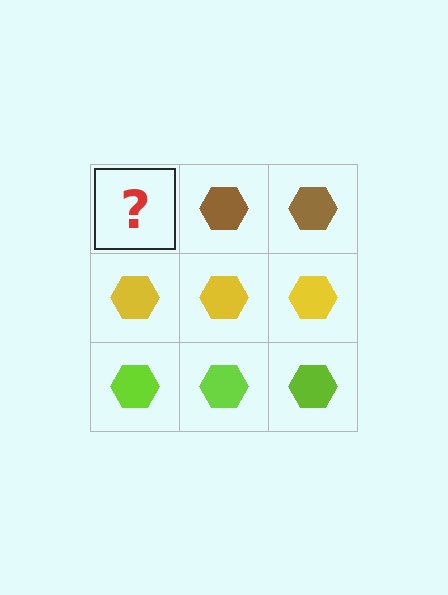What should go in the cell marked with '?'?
The missing cell should contain a brown hexagon.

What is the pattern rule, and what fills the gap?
The rule is that each row has a consistent color. The gap should be filled with a brown hexagon.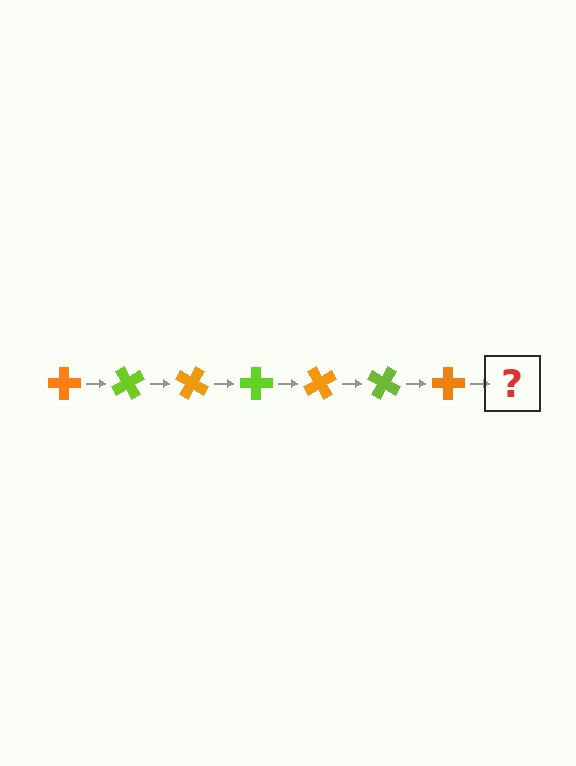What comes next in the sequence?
The next element should be a lime cross, rotated 420 degrees from the start.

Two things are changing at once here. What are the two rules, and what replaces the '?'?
The two rules are that it rotates 60 degrees each step and the color cycles through orange and lime. The '?' should be a lime cross, rotated 420 degrees from the start.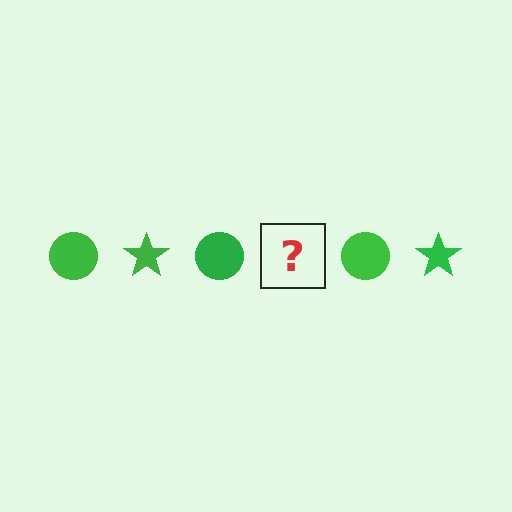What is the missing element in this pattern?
The missing element is a green star.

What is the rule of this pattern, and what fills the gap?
The rule is that the pattern cycles through circle, star shapes in green. The gap should be filled with a green star.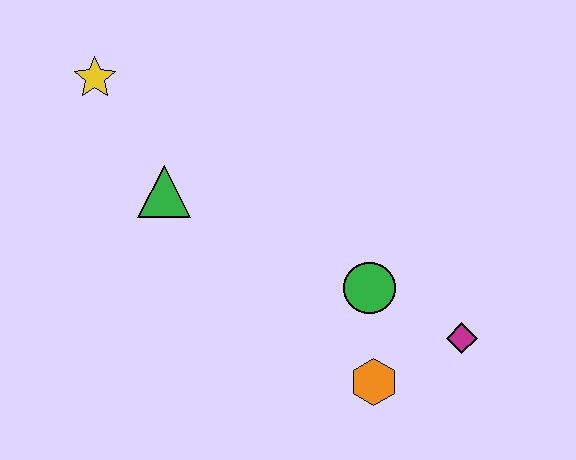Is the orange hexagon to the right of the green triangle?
Yes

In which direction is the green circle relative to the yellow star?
The green circle is to the right of the yellow star.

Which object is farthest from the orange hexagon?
The yellow star is farthest from the orange hexagon.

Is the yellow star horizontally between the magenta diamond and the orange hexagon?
No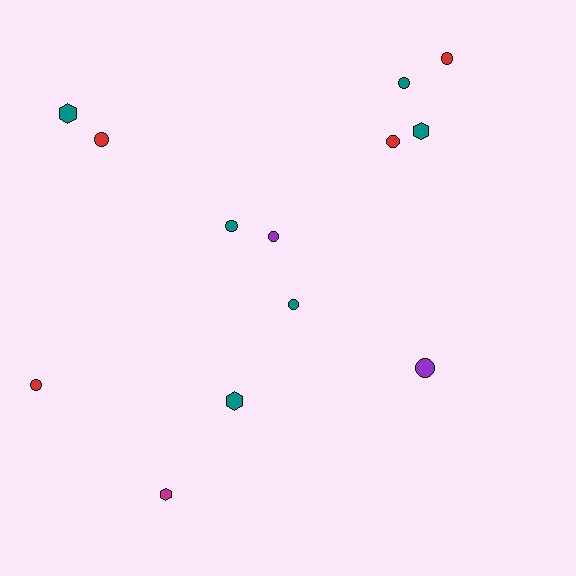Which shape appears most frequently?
Circle, with 9 objects.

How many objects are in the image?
There are 13 objects.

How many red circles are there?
There are 4 red circles.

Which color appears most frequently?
Teal, with 6 objects.